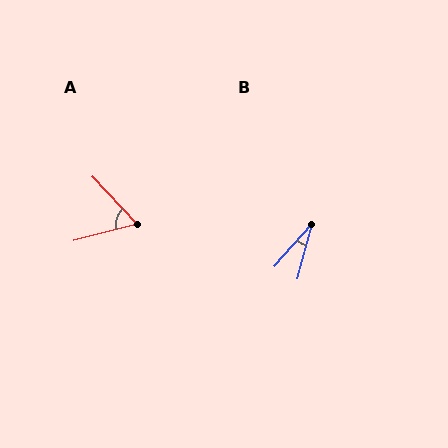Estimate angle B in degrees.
Approximately 26 degrees.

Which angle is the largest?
A, at approximately 62 degrees.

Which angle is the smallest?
B, at approximately 26 degrees.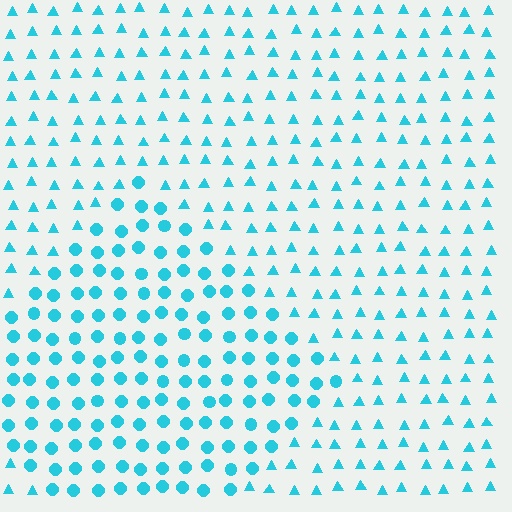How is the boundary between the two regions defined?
The boundary is defined by a change in element shape: circles inside vs. triangles outside. All elements share the same color and spacing.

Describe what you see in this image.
The image is filled with small cyan elements arranged in a uniform grid. A diamond-shaped region contains circles, while the surrounding area contains triangles. The boundary is defined purely by the change in element shape.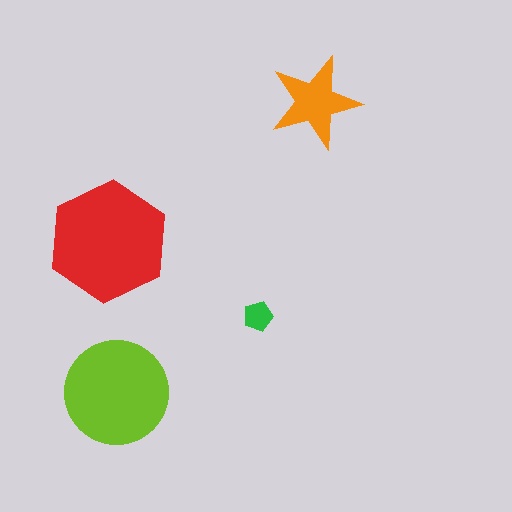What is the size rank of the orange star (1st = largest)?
3rd.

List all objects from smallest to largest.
The green pentagon, the orange star, the lime circle, the red hexagon.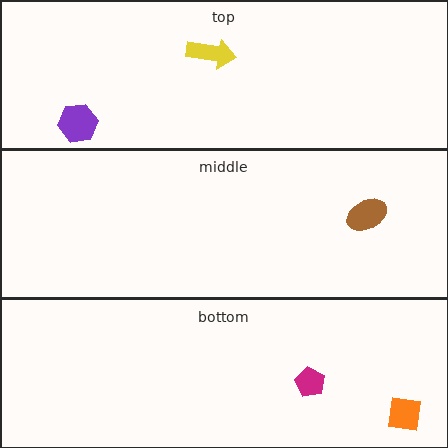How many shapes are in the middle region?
1.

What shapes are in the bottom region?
The magenta pentagon, the orange square.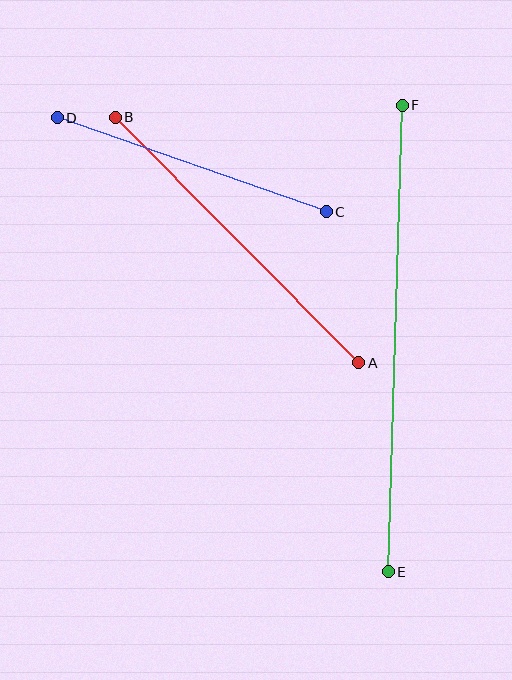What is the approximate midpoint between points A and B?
The midpoint is at approximately (237, 240) pixels.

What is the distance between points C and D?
The distance is approximately 285 pixels.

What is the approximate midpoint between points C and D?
The midpoint is at approximately (192, 165) pixels.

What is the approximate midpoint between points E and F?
The midpoint is at approximately (395, 339) pixels.